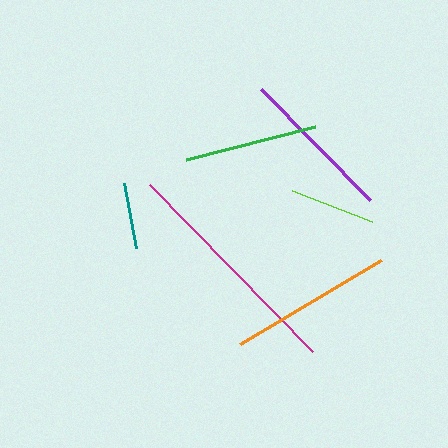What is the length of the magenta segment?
The magenta segment is approximately 232 pixels long.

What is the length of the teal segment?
The teal segment is approximately 66 pixels long.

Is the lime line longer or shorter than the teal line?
The lime line is longer than the teal line.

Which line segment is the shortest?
The teal line is the shortest at approximately 66 pixels.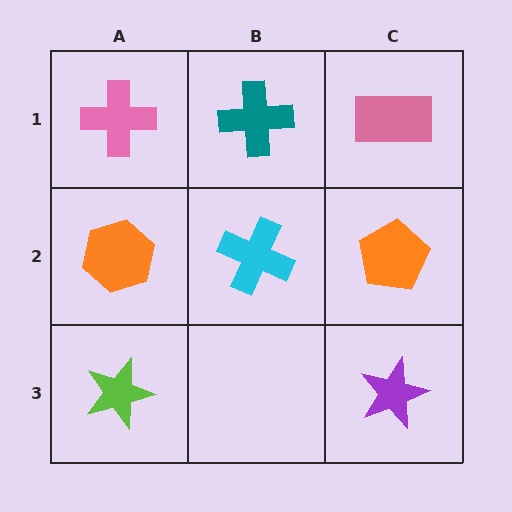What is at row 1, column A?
A pink cross.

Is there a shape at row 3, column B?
No, that cell is empty.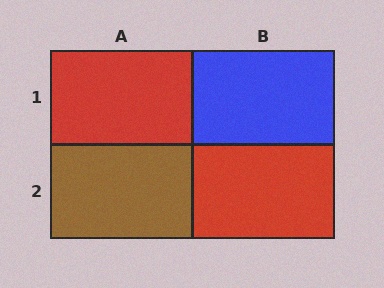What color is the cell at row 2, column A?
Brown.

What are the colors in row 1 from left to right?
Red, blue.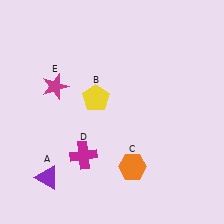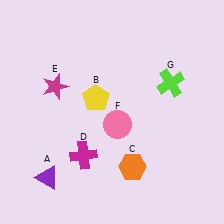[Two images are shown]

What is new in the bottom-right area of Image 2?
A pink circle (F) was added in the bottom-right area of Image 2.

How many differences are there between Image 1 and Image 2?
There are 2 differences between the two images.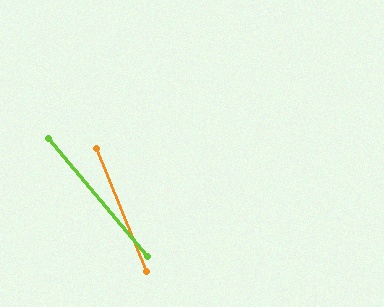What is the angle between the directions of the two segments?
Approximately 18 degrees.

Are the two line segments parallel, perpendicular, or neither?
Neither parallel nor perpendicular — they differ by about 18°.